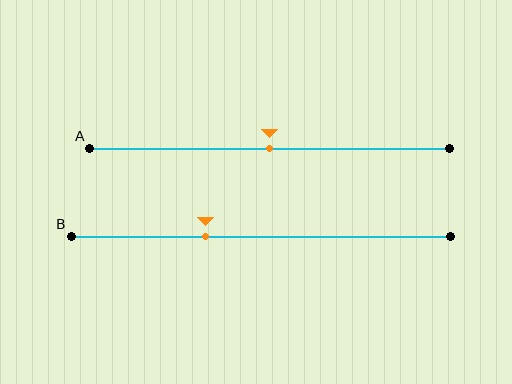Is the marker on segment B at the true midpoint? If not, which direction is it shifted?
No, the marker on segment B is shifted to the left by about 15% of the segment length.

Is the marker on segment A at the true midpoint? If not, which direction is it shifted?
Yes, the marker on segment A is at the true midpoint.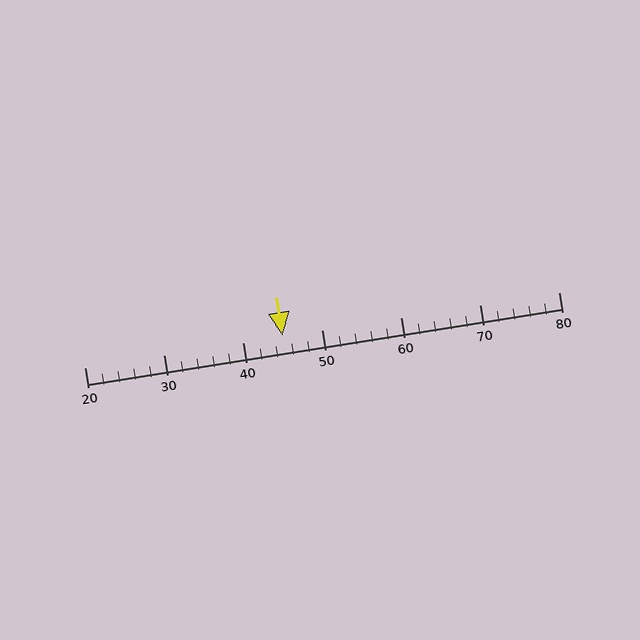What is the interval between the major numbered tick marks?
The major tick marks are spaced 10 units apart.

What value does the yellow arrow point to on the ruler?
The yellow arrow points to approximately 45.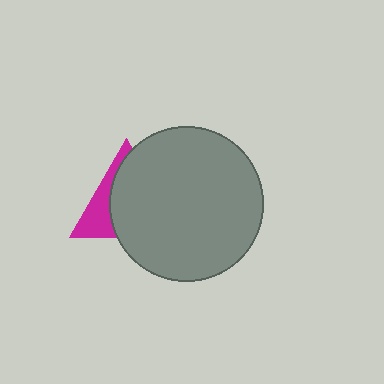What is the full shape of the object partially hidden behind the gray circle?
The partially hidden object is a magenta triangle.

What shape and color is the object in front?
The object in front is a gray circle.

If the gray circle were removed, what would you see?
You would see the complete magenta triangle.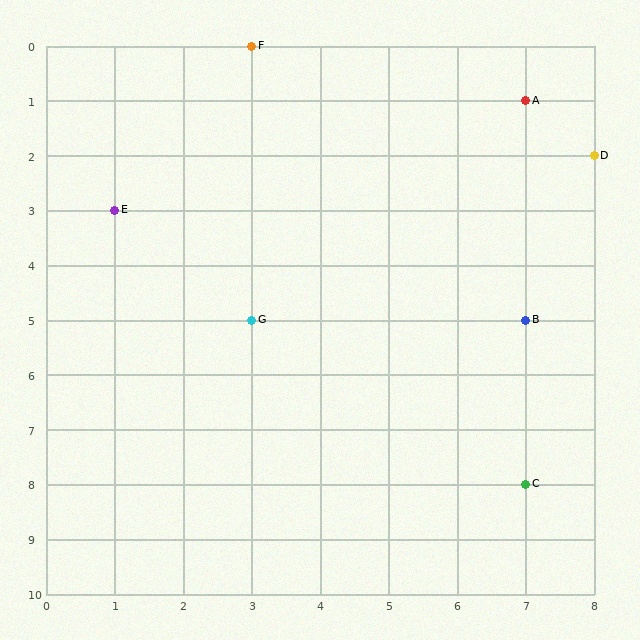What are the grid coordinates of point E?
Point E is at grid coordinates (1, 3).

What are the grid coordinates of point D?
Point D is at grid coordinates (8, 2).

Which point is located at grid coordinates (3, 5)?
Point G is at (3, 5).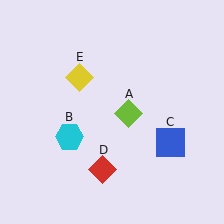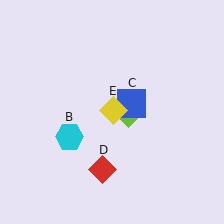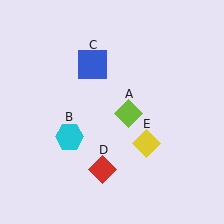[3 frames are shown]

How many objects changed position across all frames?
2 objects changed position: blue square (object C), yellow diamond (object E).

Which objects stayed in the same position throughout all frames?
Lime diamond (object A) and cyan hexagon (object B) and red diamond (object D) remained stationary.